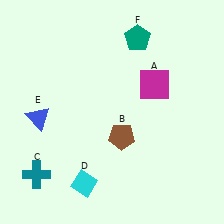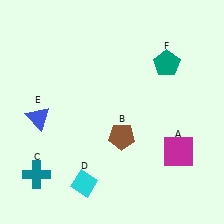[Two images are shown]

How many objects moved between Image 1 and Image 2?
2 objects moved between the two images.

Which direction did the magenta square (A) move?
The magenta square (A) moved down.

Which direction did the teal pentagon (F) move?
The teal pentagon (F) moved right.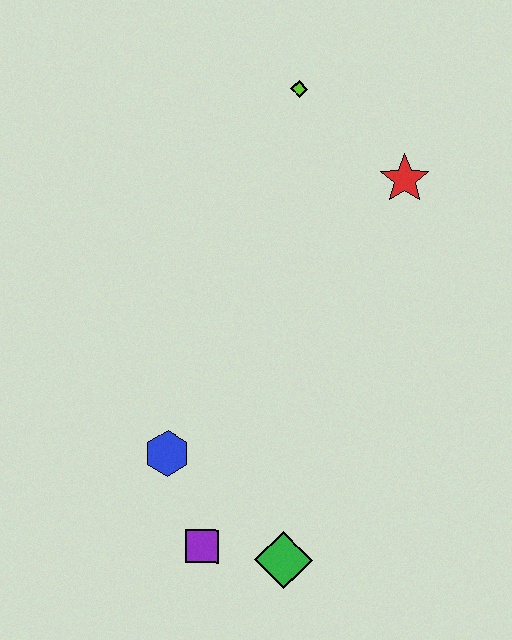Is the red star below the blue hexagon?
No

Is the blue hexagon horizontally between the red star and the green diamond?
No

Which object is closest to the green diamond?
The purple square is closest to the green diamond.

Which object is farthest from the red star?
The purple square is farthest from the red star.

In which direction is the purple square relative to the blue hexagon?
The purple square is below the blue hexagon.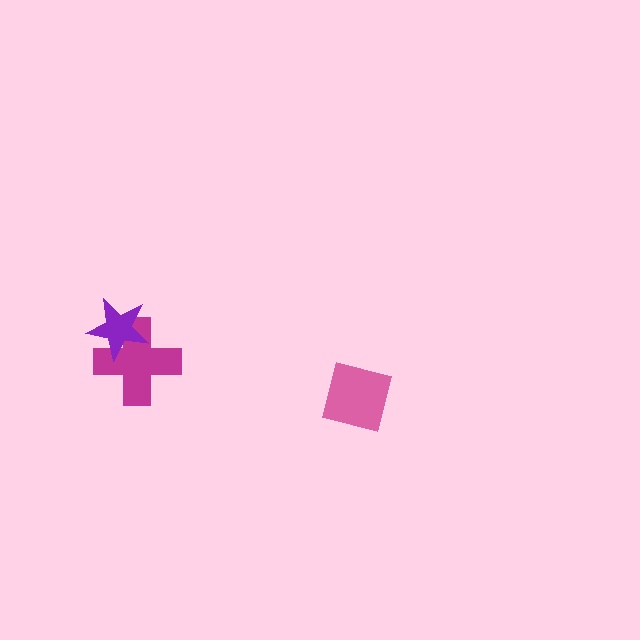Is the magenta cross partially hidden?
Yes, it is partially covered by another shape.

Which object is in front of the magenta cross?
The purple star is in front of the magenta cross.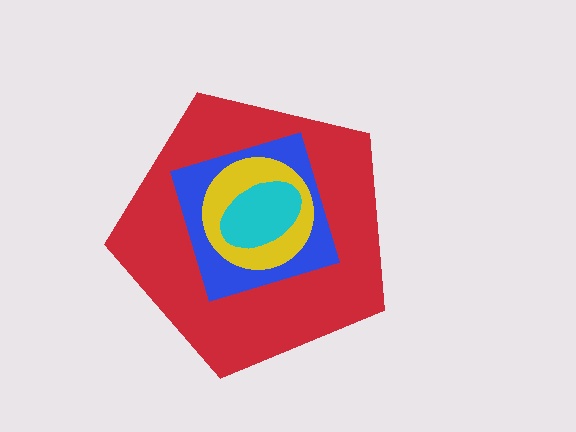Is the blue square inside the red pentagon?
Yes.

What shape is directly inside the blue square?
The yellow circle.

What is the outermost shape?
The red pentagon.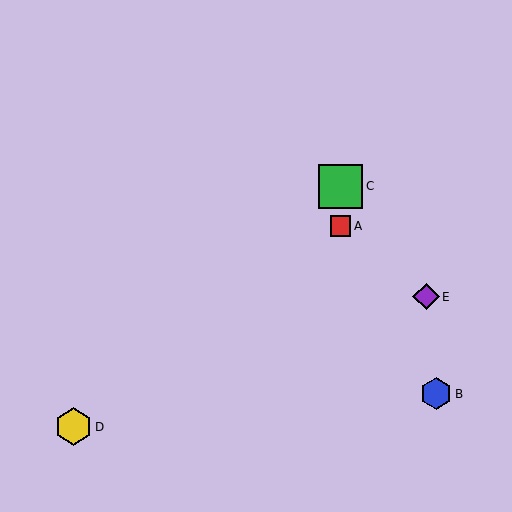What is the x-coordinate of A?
Object A is at x≈341.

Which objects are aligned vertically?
Objects A, C are aligned vertically.